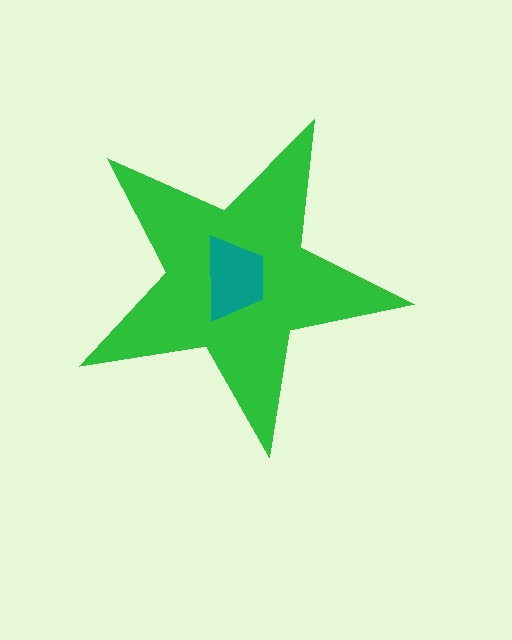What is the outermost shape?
The green star.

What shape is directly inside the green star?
The teal trapezoid.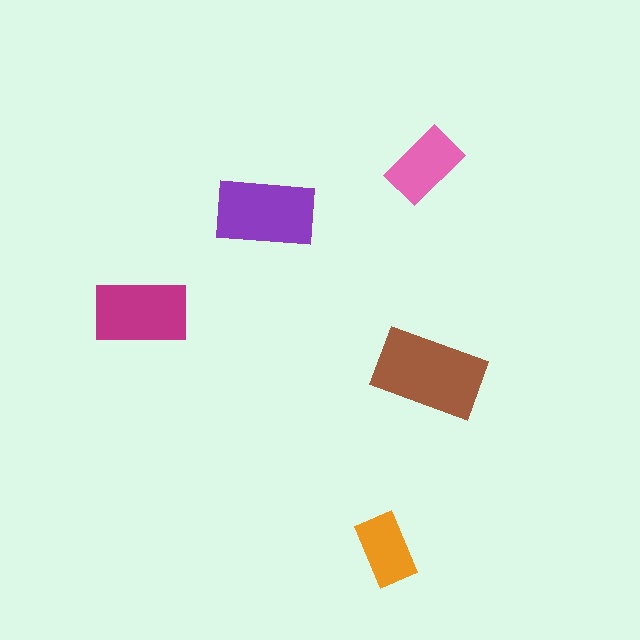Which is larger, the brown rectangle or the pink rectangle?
The brown one.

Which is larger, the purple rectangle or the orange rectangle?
The purple one.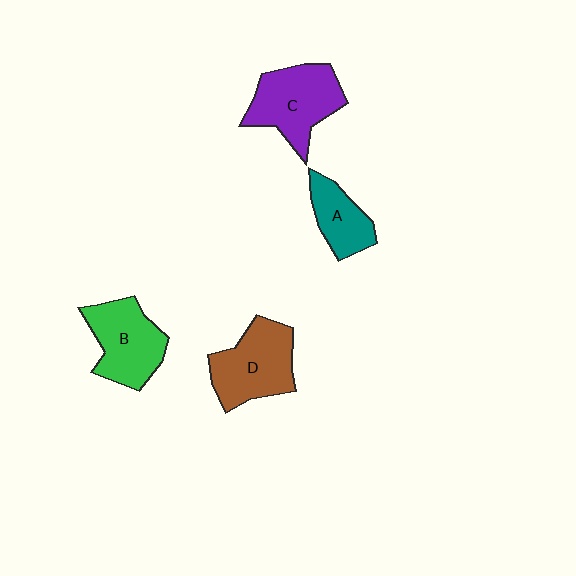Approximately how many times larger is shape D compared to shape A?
Approximately 1.6 times.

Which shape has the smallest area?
Shape A (teal).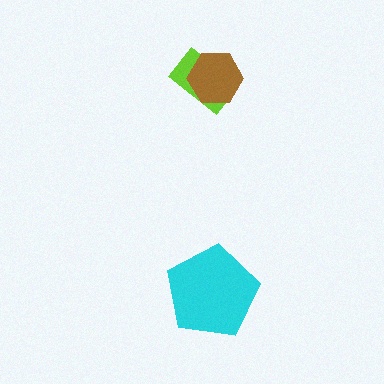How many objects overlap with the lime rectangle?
1 object overlaps with the lime rectangle.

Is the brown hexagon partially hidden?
No, no other shape covers it.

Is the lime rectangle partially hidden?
Yes, it is partially covered by another shape.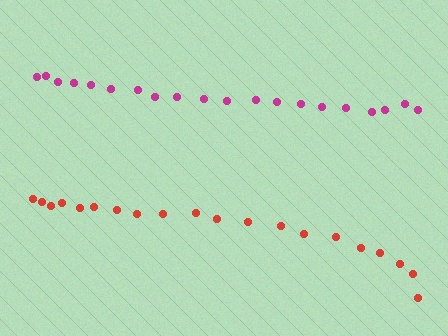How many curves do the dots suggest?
There are 2 distinct paths.